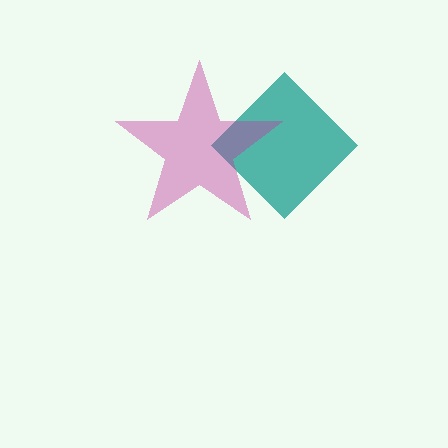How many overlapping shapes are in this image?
There are 2 overlapping shapes in the image.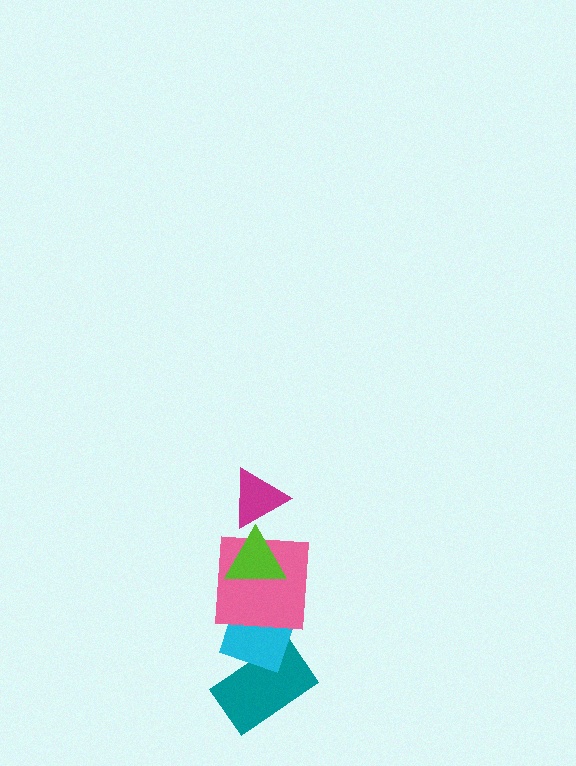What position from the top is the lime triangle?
The lime triangle is 2nd from the top.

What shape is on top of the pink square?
The lime triangle is on top of the pink square.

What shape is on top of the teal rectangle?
The cyan diamond is on top of the teal rectangle.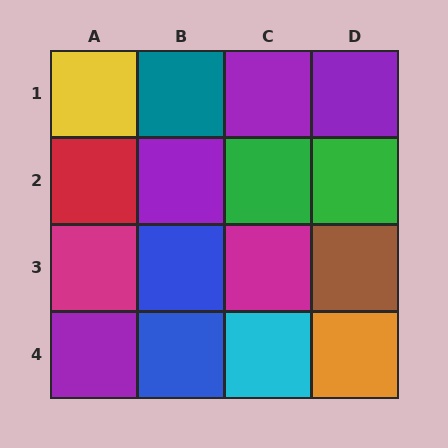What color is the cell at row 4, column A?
Purple.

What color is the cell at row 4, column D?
Orange.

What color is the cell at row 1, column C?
Purple.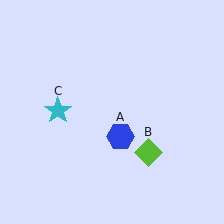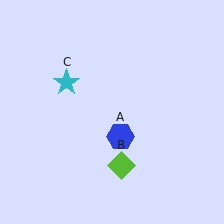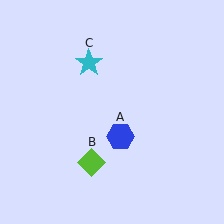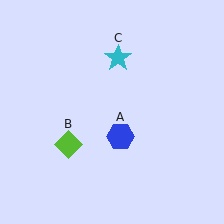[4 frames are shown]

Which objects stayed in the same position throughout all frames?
Blue hexagon (object A) remained stationary.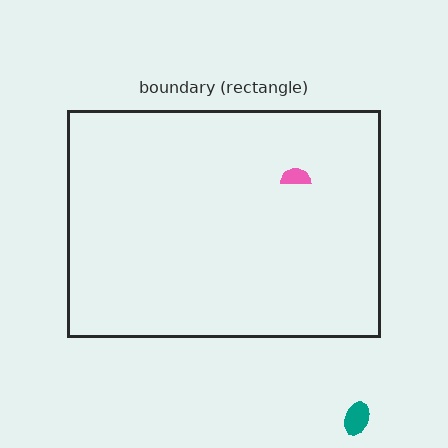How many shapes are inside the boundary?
1 inside, 1 outside.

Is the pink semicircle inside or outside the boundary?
Inside.